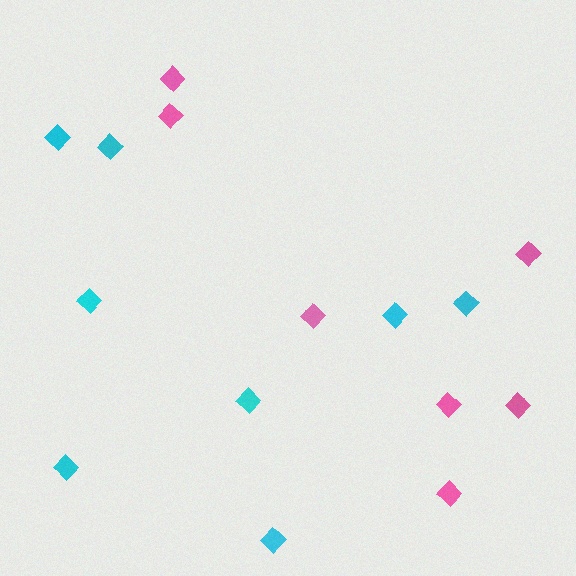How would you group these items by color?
There are 2 groups: one group of cyan diamonds (8) and one group of pink diamonds (7).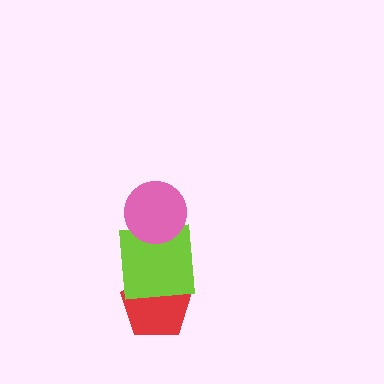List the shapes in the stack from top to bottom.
From top to bottom: the pink circle, the lime square, the red pentagon.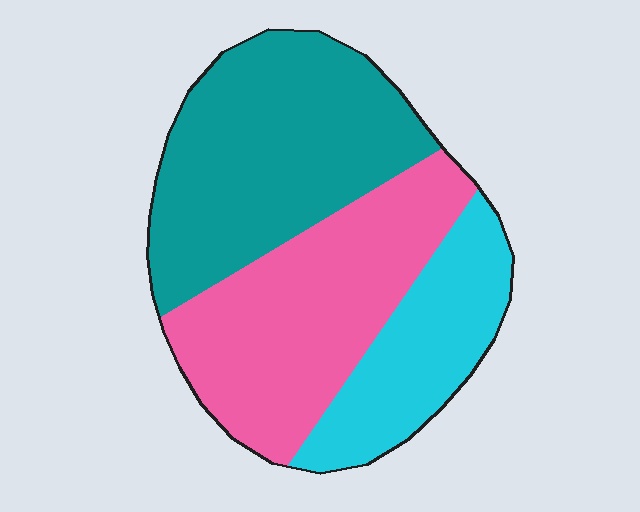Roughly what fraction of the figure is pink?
Pink takes up between a third and a half of the figure.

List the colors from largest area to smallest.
From largest to smallest: teal, pink, cyan.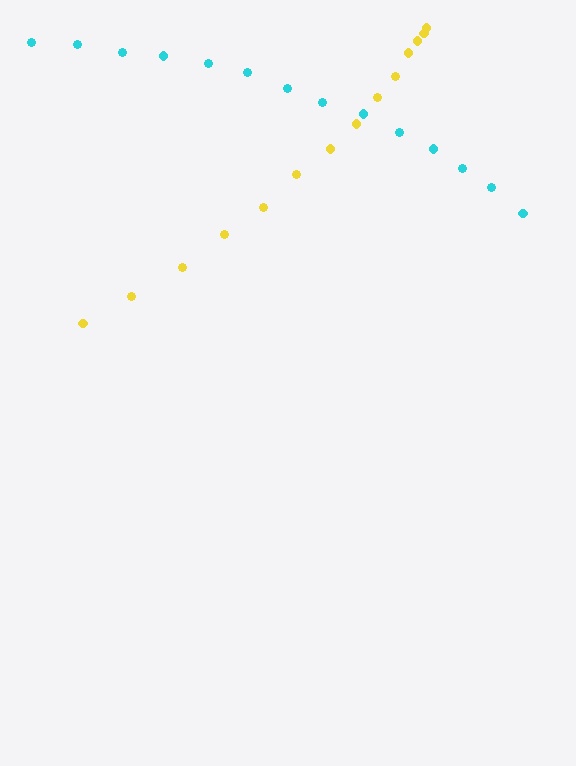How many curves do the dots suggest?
There are 2 distinct paths.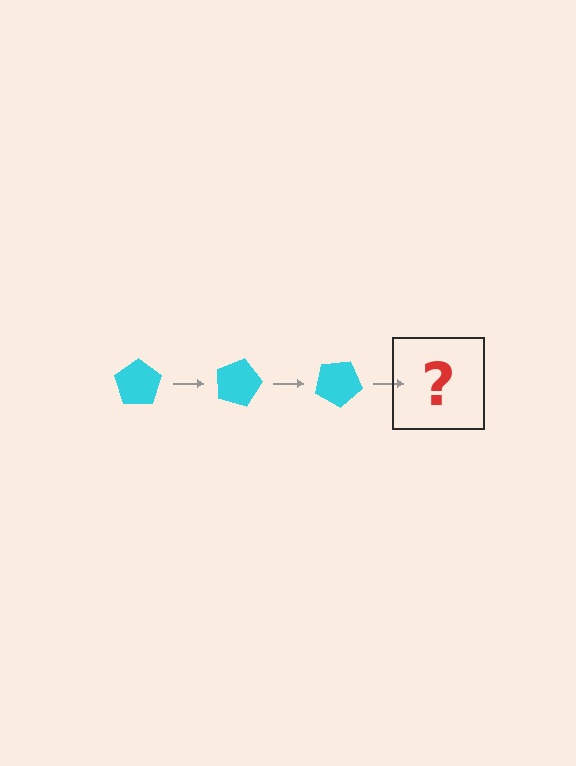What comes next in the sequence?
The next element should be a cyan pentagon rotated 45 degrees.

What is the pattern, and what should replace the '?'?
The pattern is that the pentagon rotates 15 degrees each step. The '?' should be a cyan pentagon rotated 45 degrees.